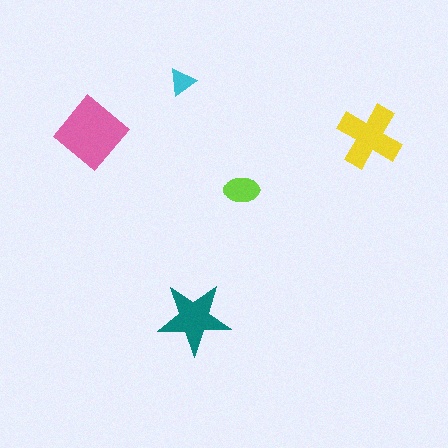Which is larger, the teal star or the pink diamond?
The pink diamond.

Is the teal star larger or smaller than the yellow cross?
Smaller.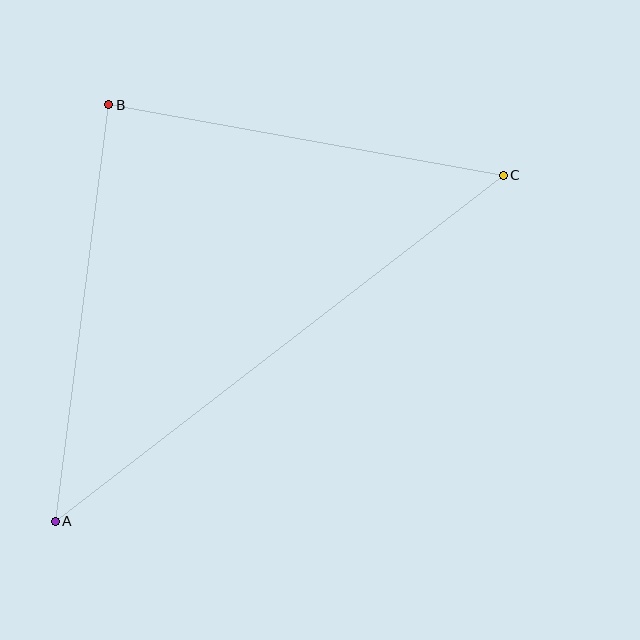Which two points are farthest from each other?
Points A and C are farthest from each other.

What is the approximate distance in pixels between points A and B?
The distance between A and B is approximately 420 pixels.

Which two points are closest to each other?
Points B and C are closest to each other.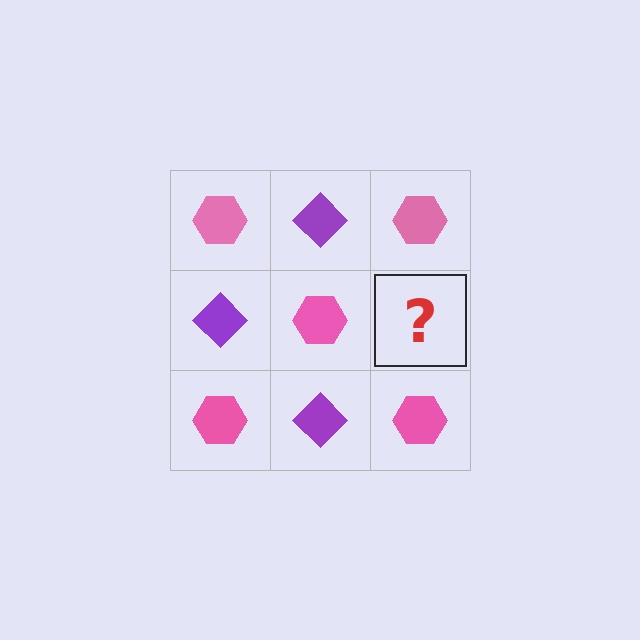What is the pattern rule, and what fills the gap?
The rule is that it alternates pink hexagon and purple diamond in a checkerboard pattern. The gap should be filled with a purple diamond.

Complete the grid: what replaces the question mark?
The question mark should be replaced with a purple diamond.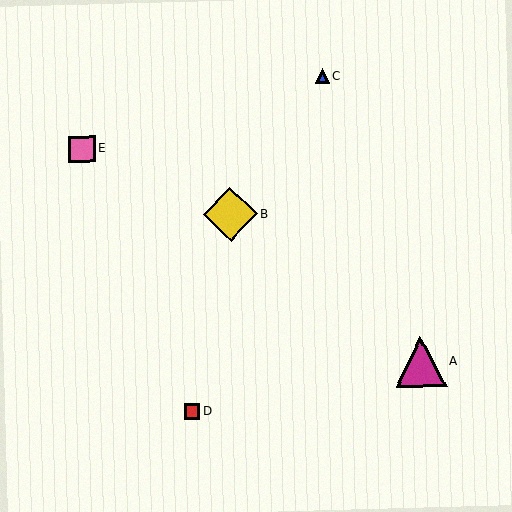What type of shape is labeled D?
Shape D is a red square.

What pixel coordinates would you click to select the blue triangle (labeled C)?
Click at (323, 76) to select the blue triangle C.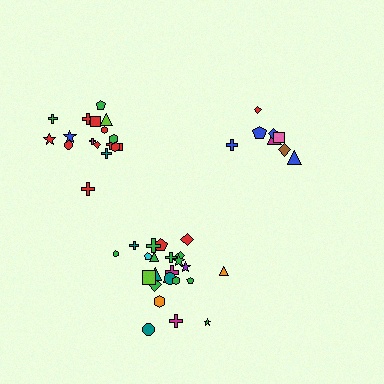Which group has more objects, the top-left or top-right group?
The top-left group.